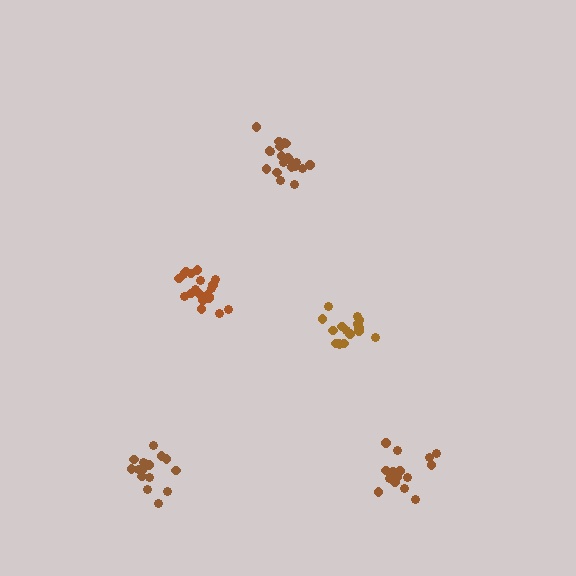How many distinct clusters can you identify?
There are 5 distinct clusters.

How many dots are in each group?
Group 1: 16 dots, Group 2: 15 dots, Group 3: 20 dots, Group 4: 15 dots, Group 5: 20 dots (86 total).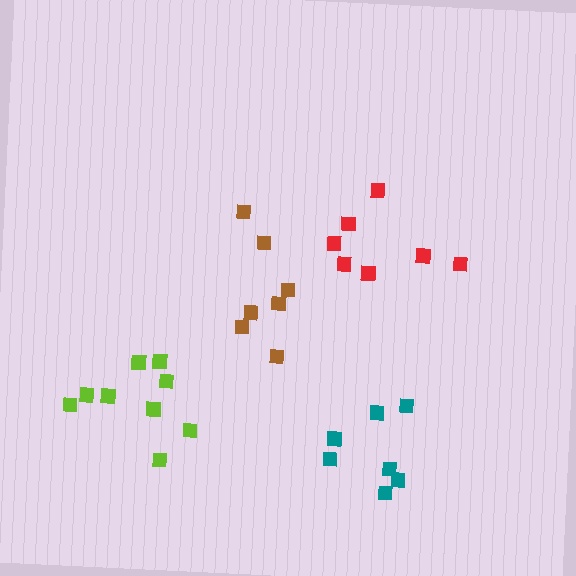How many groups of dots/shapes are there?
There are 4 groups.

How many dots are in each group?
Group 1: 7 dots, Group 2: 7 dots, Group 3: 7 dots, Group 4: 9 dots (30 total).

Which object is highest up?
The red cluster is topmost.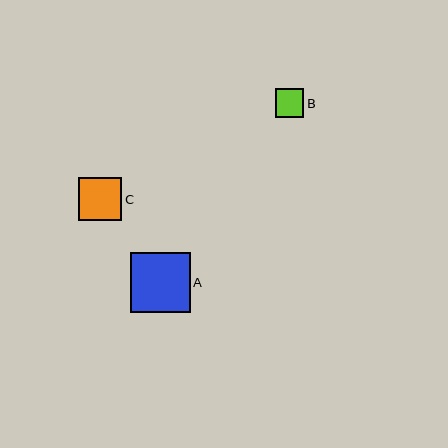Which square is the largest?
Square A is the largest with a size of approximately 60 pixels.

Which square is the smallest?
Square B is the smallest with a size of approximately 28 pixels.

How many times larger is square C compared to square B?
Square C is approximately 1.5 times the size of square B.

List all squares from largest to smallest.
From largest to smallest: A, C, B.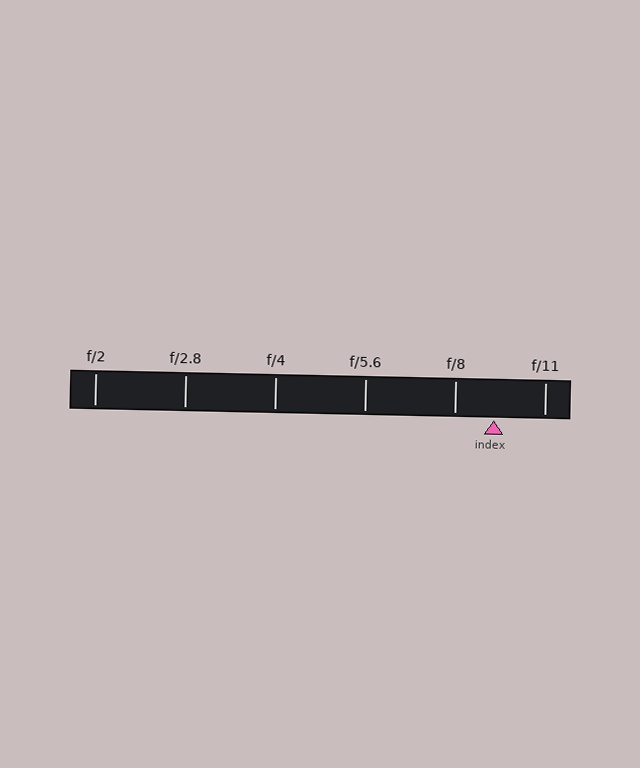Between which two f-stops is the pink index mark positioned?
The index mark is between f/8 and f/11.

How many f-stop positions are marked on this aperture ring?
There are 6 f-stop positions marked.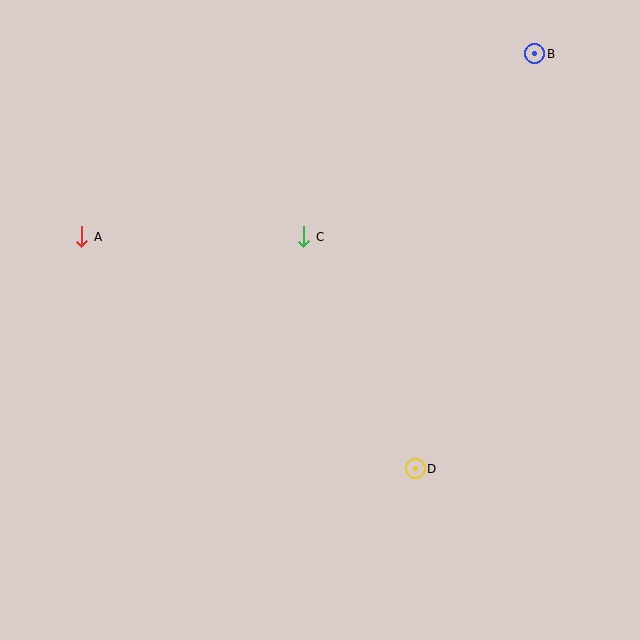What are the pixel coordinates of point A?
Point A is at (82, 237).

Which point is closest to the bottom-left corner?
Point A is closest to the bottom-left corner.